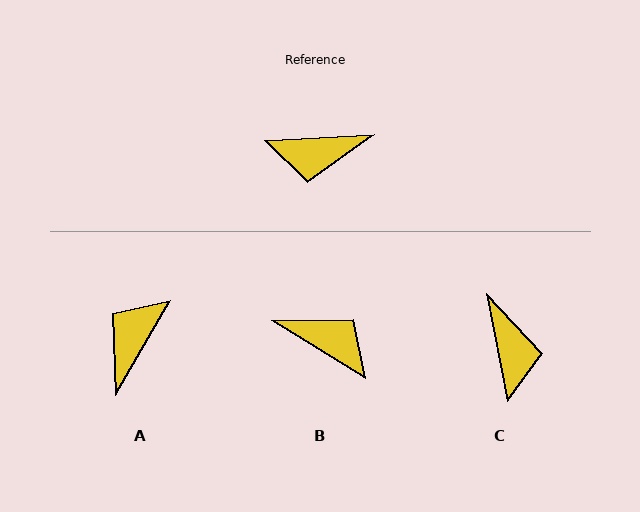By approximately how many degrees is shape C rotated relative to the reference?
Approximately 97 degrees counter-clockwise.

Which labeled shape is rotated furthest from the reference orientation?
B, about 145 degrees away.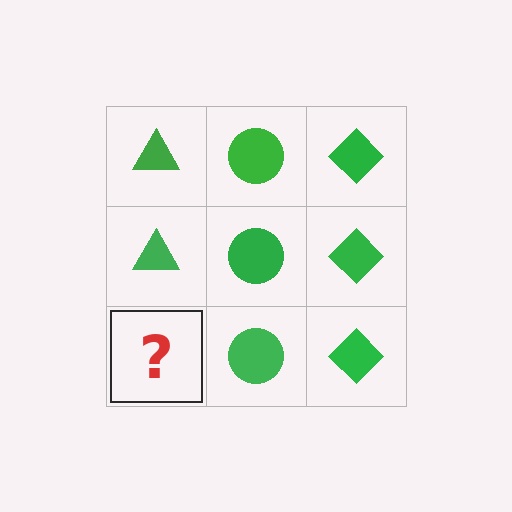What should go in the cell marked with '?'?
The missing cell should contain a green triangle.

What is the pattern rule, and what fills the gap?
The rule is that each column has a consistent shape. The gap should be filled with a green triangle.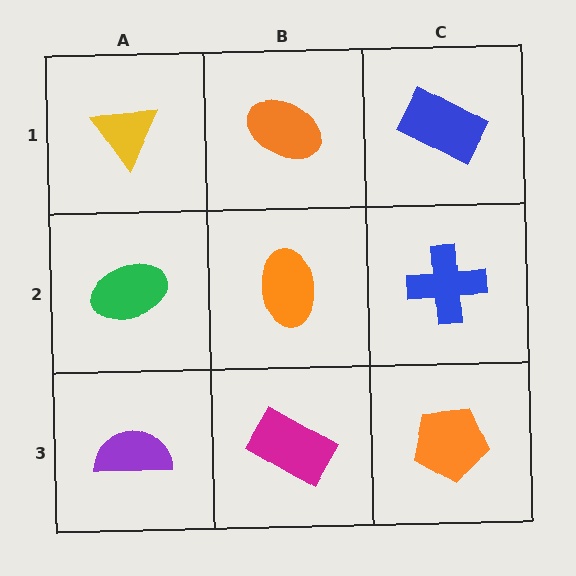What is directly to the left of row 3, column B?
A purple semicircle.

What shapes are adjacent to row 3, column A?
A green ellipse (row 2, column A), a magenta rectangle (row 3, column B).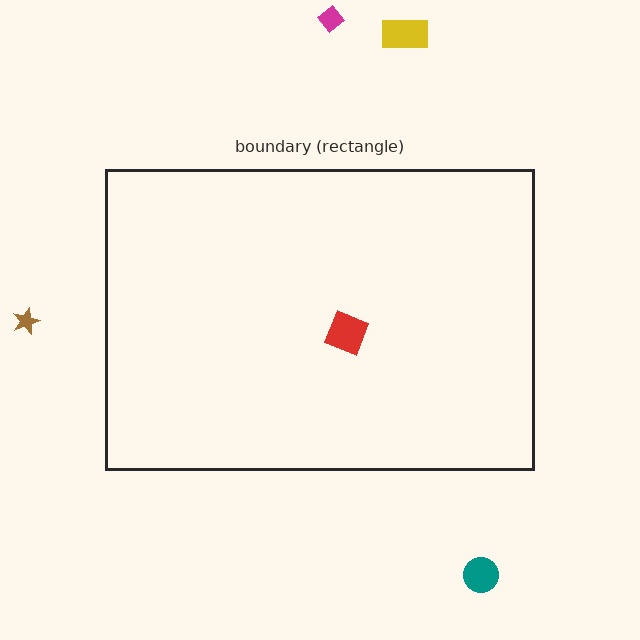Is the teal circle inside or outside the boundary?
Outside.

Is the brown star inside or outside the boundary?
Outside.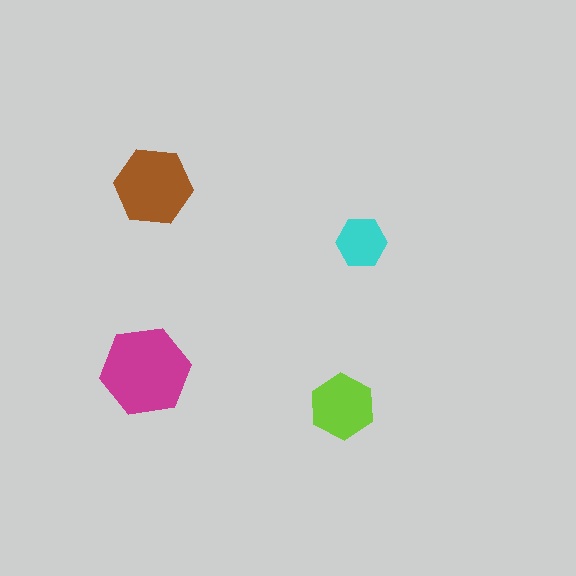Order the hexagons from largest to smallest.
the magenta one, the brown one, the lime one, the cyan one.